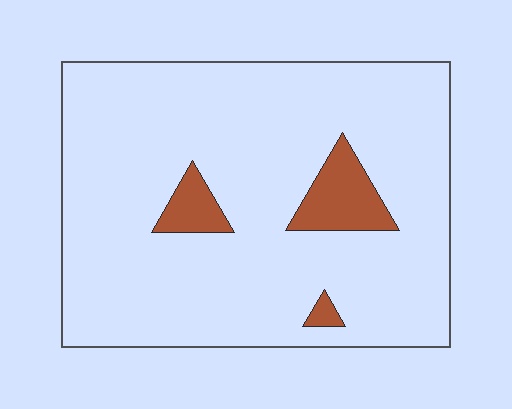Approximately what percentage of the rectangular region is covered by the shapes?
Approximately 10%.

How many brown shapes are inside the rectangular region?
3.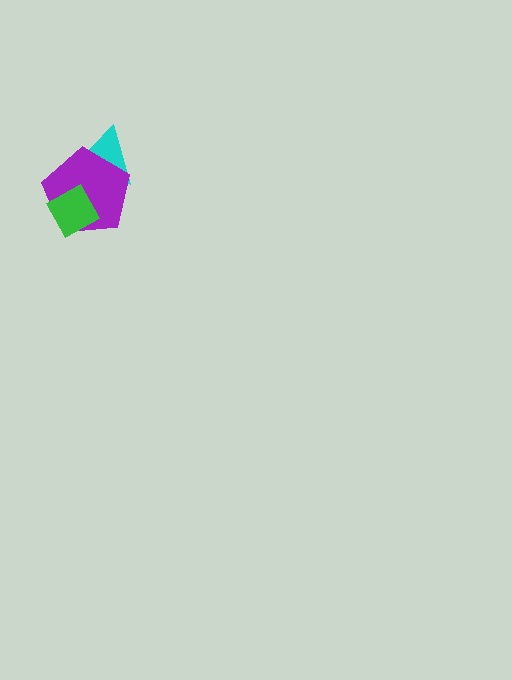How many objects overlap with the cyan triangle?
1 object overlaps with the cyan triangle.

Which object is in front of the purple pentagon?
The green diamond is in front of the purple pentagon.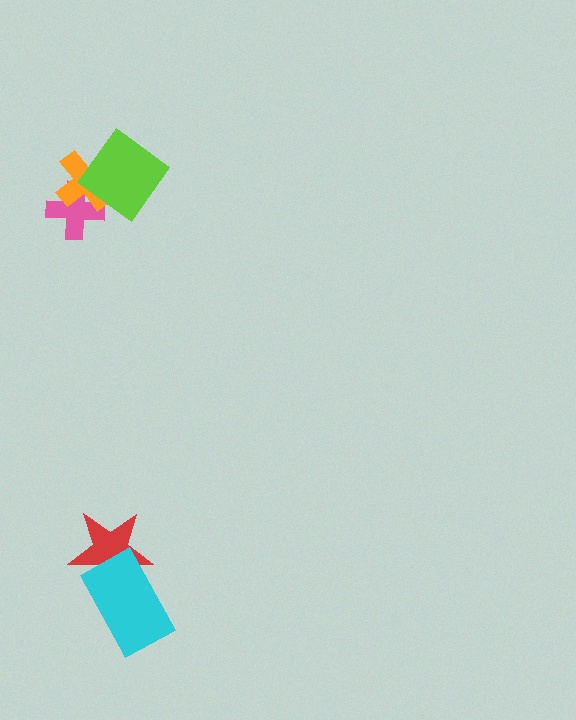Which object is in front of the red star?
The cyan rectangle is in front of the red star.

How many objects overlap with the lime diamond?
1 object overlaps with the lime diamond.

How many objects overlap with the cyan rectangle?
1 object overlaps with the cyan rectangle.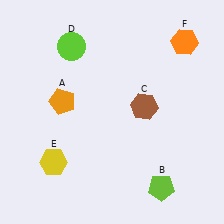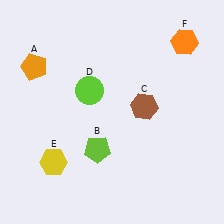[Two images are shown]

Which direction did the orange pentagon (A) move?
The orange pentagon (A) moved up.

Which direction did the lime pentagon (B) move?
The lime pentagon (B) moved left.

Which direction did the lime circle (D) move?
The lime circle (D) moved down.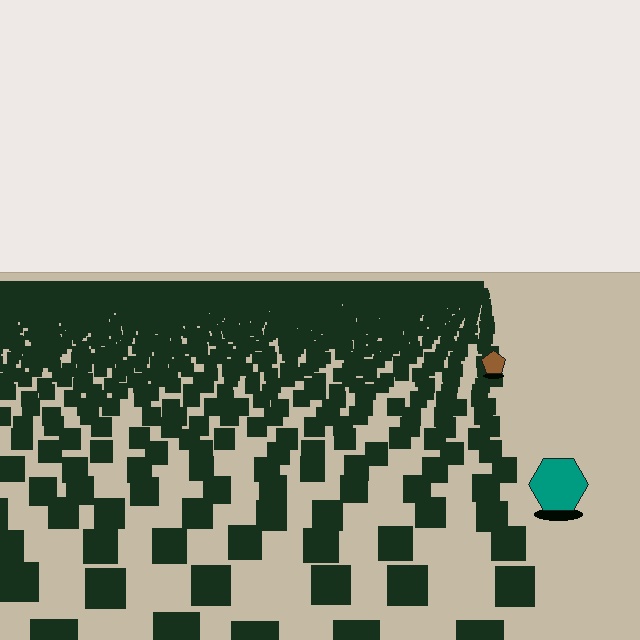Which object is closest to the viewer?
The teal hexagon is closest. The texture marks near it are larger and more spread out.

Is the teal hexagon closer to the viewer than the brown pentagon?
Yes. The teal hexagon is closer — you can tell from the texture gradient: the ground texture is coarser near it.